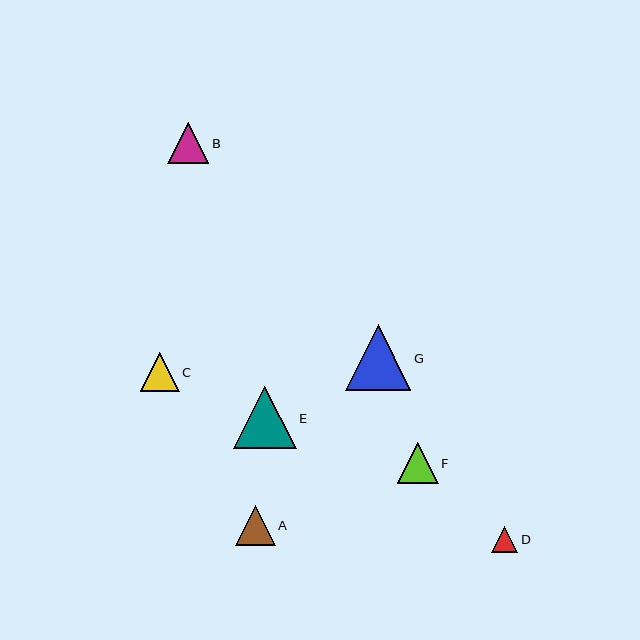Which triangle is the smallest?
Triangle D is the smallest with a size of approximately 26 pixels.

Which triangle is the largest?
Triangle G is the largest with a size of approximately 66 pixels.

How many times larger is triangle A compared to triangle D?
Triangle A is approximately 1.5 times the size of triangle D.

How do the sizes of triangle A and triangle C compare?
Triangle A and triangle C are approximately the same size.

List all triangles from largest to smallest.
From largest to smallest: G, E, F, B, A, C, D.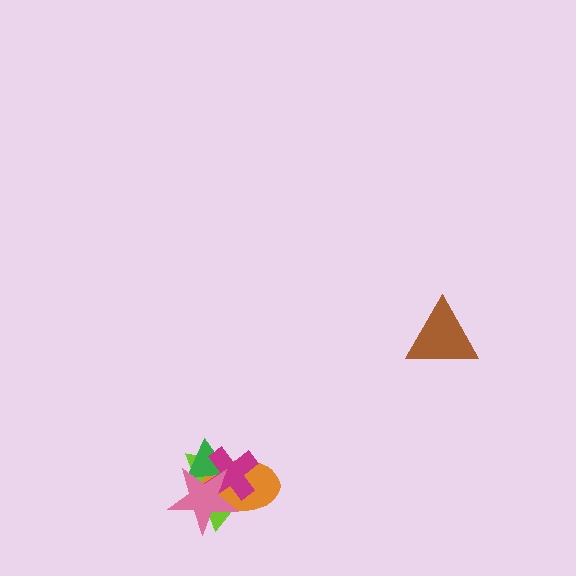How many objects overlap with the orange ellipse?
4 objects overlap with the orange ellipse.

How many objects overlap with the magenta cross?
4 objects overlap with the magenta cross.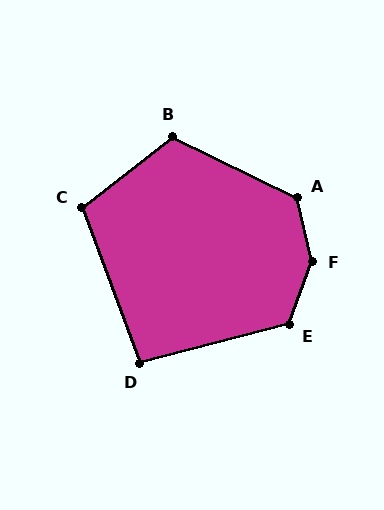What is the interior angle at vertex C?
Approximately 108 degrees (obtuse).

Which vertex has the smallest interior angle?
D, at approximately 96 degrees.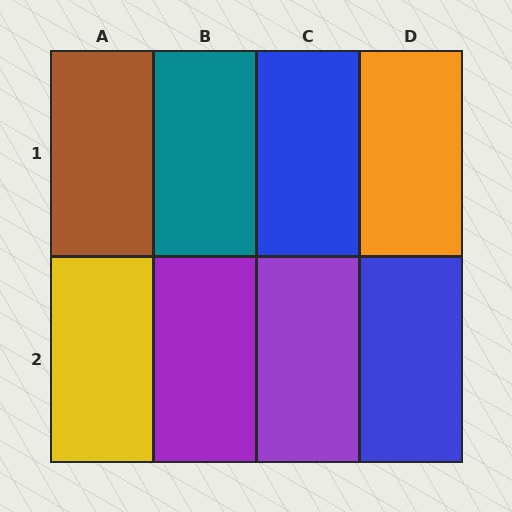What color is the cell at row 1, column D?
Orange.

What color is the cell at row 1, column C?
Blue.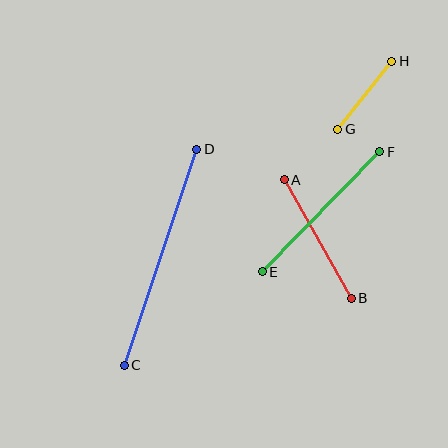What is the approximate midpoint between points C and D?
The midpoint is at approximately (161, 257) pixels.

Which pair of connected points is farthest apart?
Points C and D are farthest apart.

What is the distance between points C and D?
The distance is approximately 228 pixels.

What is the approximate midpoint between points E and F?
The midpoint is at approximately (321, 212) pixels.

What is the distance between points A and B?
The distance is approximately 136 pixels.